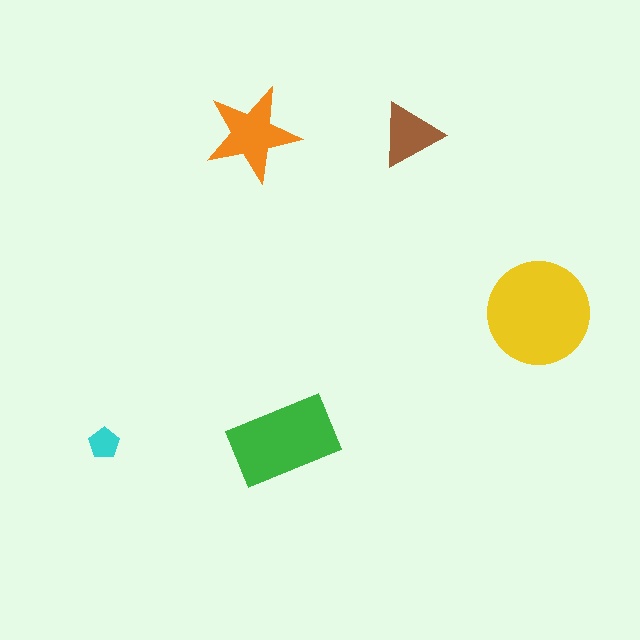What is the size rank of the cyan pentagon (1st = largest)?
5th.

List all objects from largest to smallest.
The yellow circle, the green rectangle, the orange star, the brown triangle, the cyan pentagon.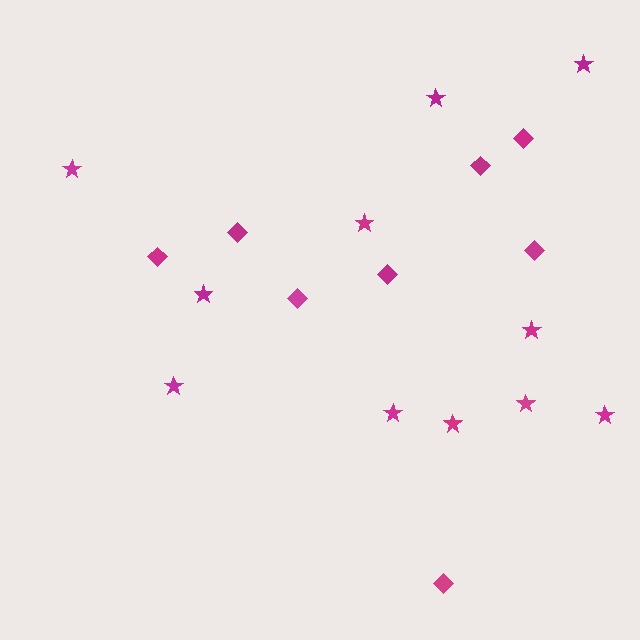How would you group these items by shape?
There are 2 groups: one group of diamonds (8) and one group of stars (11).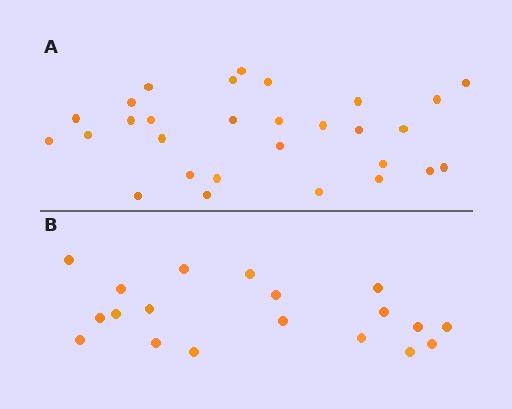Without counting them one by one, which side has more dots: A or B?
Region A (the top region) has more dots.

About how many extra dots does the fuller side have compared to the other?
Region A has roughly 10 or so more dots than region B.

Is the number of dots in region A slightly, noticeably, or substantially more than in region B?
Region A has substantially more. The ratio is roughly 1.5 to 1.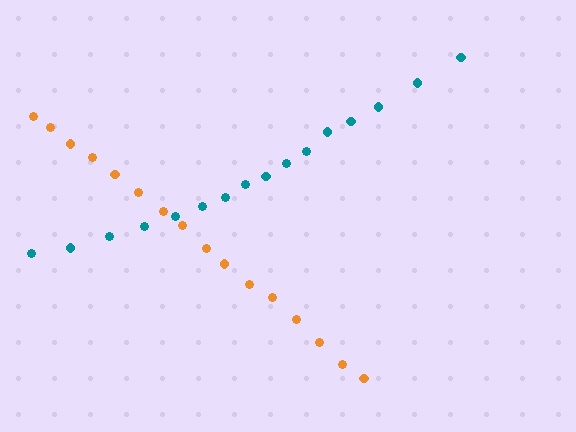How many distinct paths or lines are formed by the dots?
There are 2 distinct paths.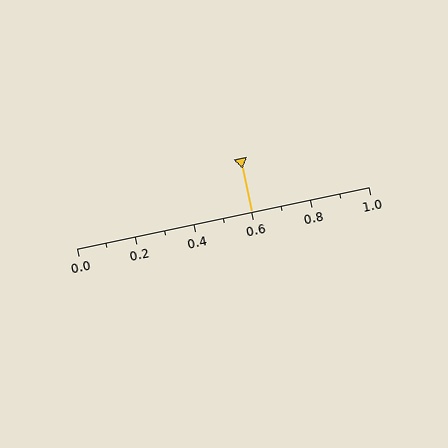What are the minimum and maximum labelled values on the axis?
The axis runs from 0.0 to 1.0.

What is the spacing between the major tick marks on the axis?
The major ticks are spaced 0.2 apart.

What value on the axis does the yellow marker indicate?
The marker indicates approximately 0.6.